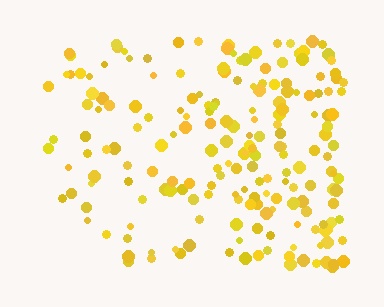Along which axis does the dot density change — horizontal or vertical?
Horizontal.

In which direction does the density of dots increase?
From left to right, with the right side densest.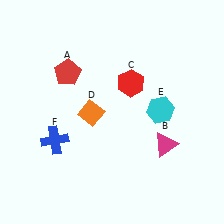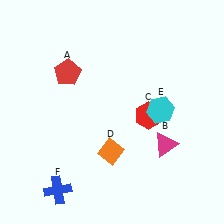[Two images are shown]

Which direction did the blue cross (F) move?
The blue cross (F) moved down.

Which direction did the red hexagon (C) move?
The red hexagon (C) moved down.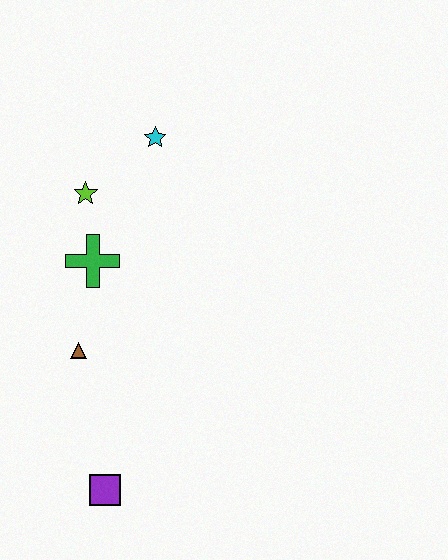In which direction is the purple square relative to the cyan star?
The purple square is below the cyan star.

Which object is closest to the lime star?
The green cross is closest to the lime star.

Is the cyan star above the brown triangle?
Yes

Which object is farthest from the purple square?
The cyan star is farthest from the purple square.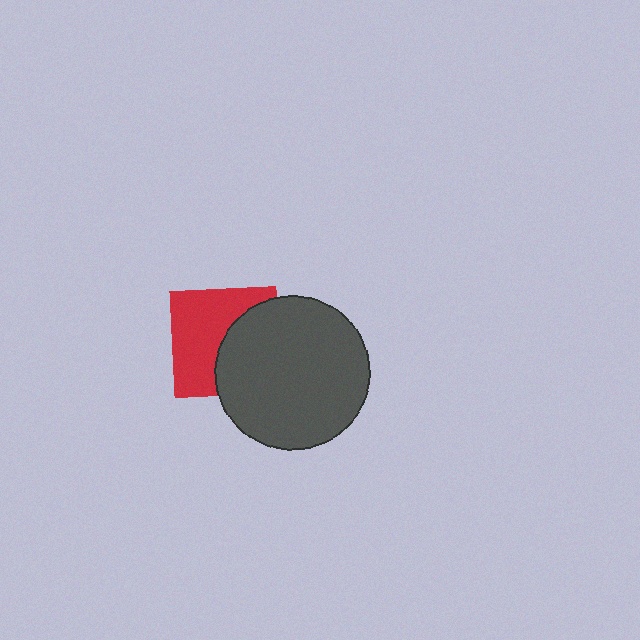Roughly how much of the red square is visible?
About half of it is visible (roughly 56%).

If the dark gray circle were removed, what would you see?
You would see the complete red square.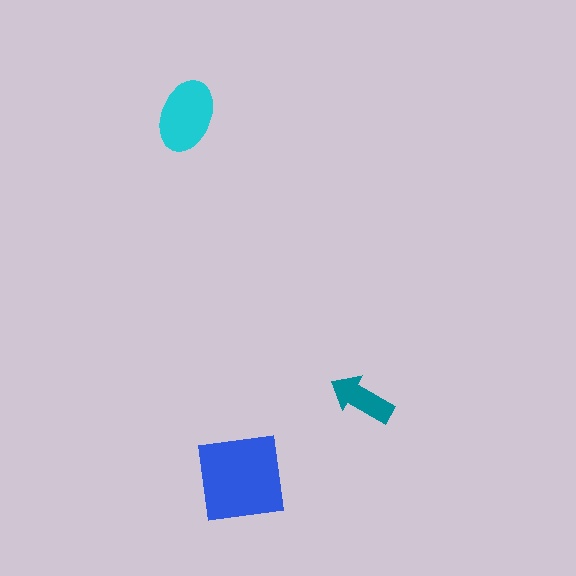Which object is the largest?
The blue square.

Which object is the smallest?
The teal arrow.